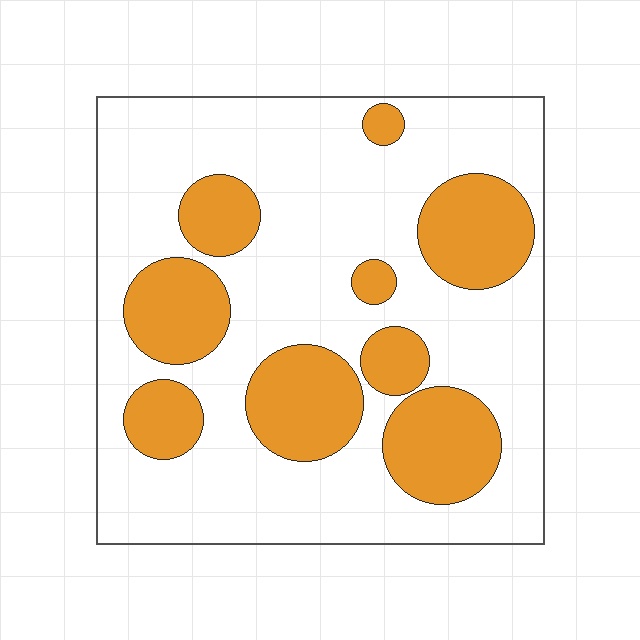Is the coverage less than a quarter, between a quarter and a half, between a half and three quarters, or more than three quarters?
Between a quarter and a half.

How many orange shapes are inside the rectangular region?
9.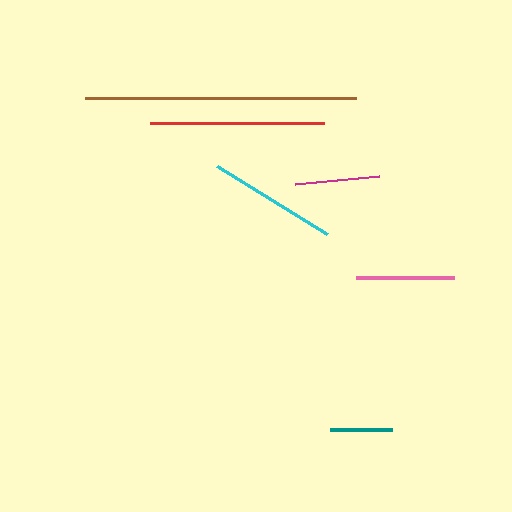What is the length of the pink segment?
The pink segment is approximately 98 pixels long.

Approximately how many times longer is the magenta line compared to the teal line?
The magenta line is approximately 1.3 times the length of the teal line.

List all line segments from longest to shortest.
From longest to shortest: brown, red, cyan, pink, magenta, teal.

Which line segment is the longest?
The brown line is the longest at approximately 272 pixels.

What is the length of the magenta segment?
The magenta segment is approximately 84 pixels long.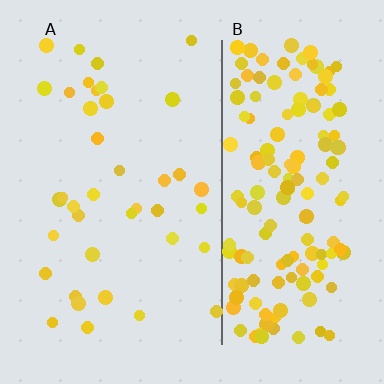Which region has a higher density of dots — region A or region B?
B (the right).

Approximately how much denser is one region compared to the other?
Approximately 4.1× — region B over region A.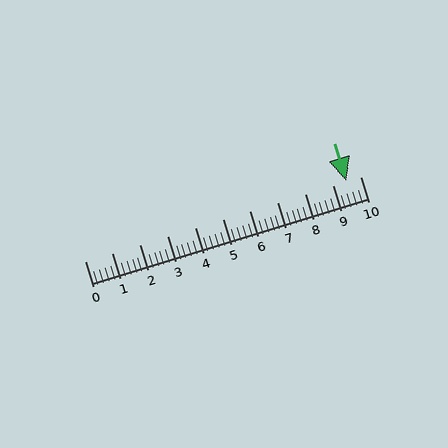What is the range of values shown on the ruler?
The ruler shows values from 0 to 10.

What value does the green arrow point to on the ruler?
The green arrow points to approximately 9.5.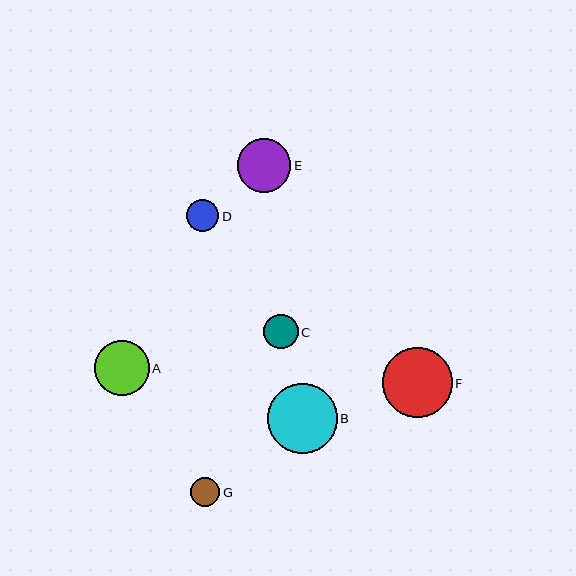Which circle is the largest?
Circle F is the largest with a size of approximately 70 pixels.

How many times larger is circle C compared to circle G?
Circle C is approximately 1.2 times the size of circle G.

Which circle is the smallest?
Circle G is the smallest with a size of approximately 29 pixels.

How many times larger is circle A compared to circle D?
Circle A is approximately 1.7 times the size of circle D.